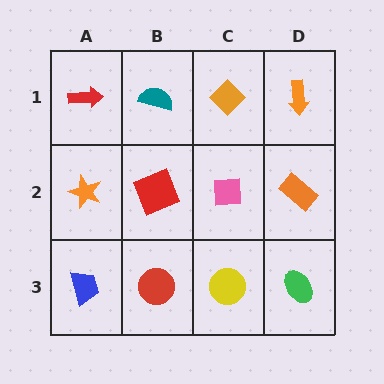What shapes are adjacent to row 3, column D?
An orange rectangle (row 2, column D), a yellow circle (row 3, column C).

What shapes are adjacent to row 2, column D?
An orange arrow (row 1, column D), a green ellipse (row 3, column D), a pink square (row 2, column C).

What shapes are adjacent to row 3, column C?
A pink square (row 2, column C), a red circle (row 3, column B), a green ellipse (row 3, column D).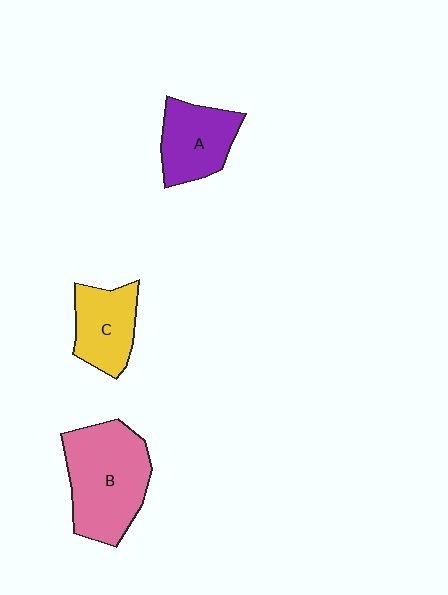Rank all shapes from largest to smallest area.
From largest to smallest: B (pink), A (purple), C (yellow).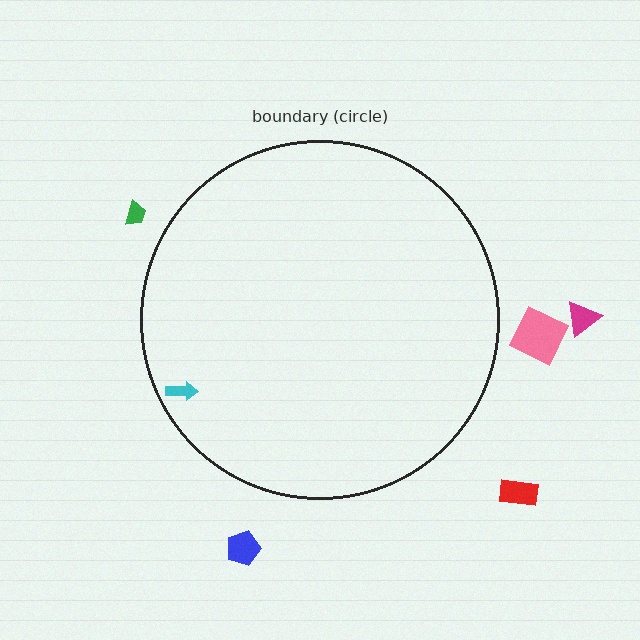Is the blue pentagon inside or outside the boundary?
Outside.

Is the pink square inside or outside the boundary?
Outside.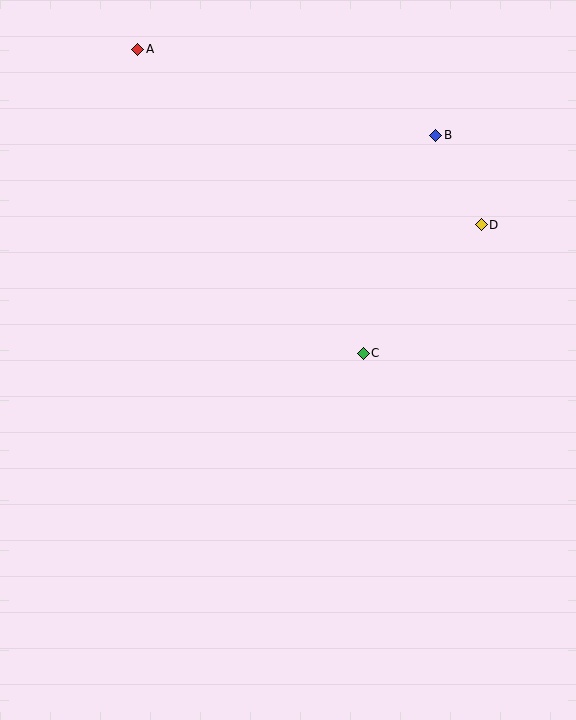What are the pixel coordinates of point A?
Point A is at (138, 49).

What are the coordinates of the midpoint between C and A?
The midpoint between C and A is at (250, 201).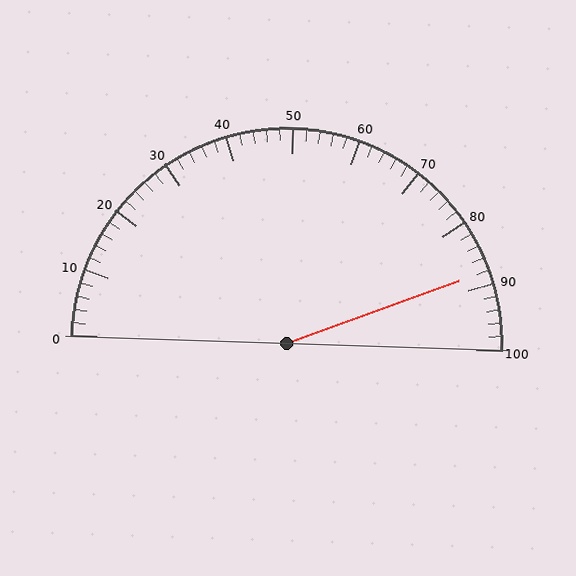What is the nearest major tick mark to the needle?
The nearest major tick mark is 90.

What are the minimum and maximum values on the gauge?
The gauge ranges from 0 to 100.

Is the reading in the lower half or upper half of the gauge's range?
The reading is in the upper half of the range (0 to 100).